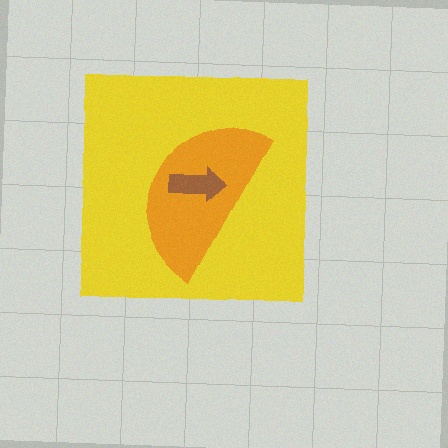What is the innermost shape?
The brown arrow.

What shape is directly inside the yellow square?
The orange semicircle.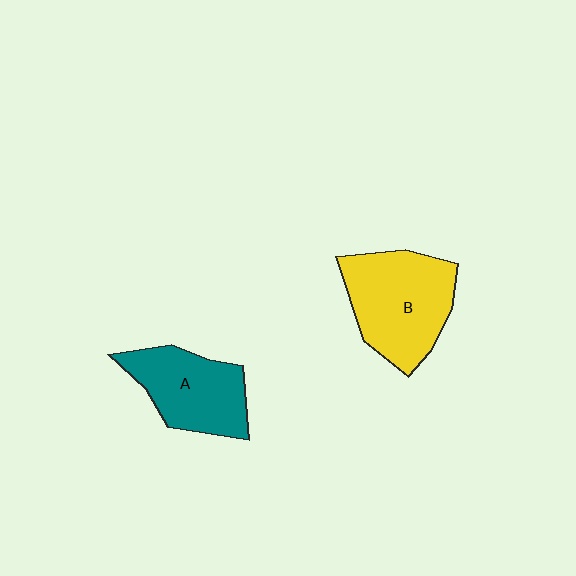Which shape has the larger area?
Shape B (yellow).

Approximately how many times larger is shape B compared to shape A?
Approximately 1.2 times.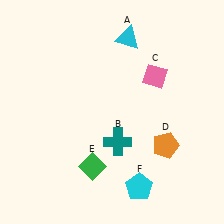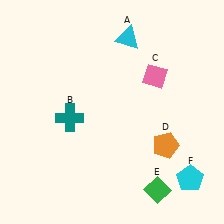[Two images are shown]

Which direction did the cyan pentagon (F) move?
The cyan pentagon (F) moved right.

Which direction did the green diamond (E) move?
The green diamond (E) moved right.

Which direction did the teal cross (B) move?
The teal cross (B) moved left.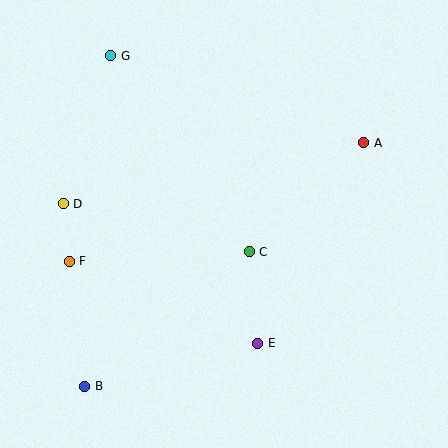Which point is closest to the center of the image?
Point C at (249, 252) is closest to the center.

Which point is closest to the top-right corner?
Point A is closest to the top-right corner.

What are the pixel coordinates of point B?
Point B is at (85, 387).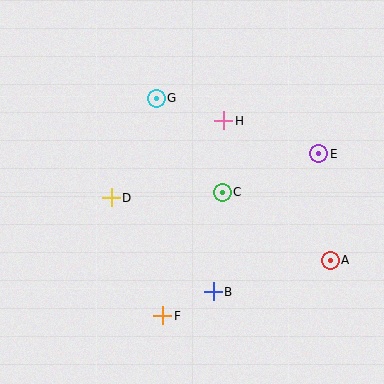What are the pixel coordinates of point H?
Point H is at (224, 121).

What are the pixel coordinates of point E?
Point E is at (319, 154).